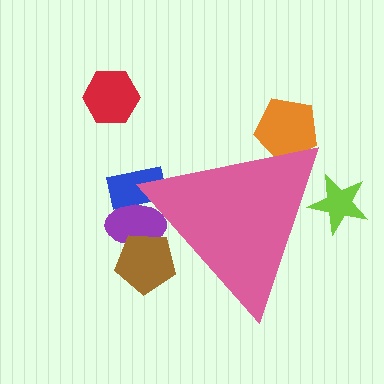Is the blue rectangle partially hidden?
Yes, the blue rectangle is partially hidden behind the pink triangle.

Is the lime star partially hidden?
Yes, the lime star is partially hidden behind the pink triangle.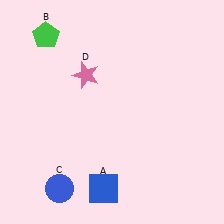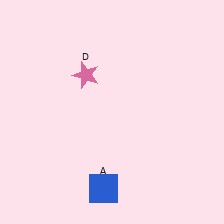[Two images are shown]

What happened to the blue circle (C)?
The blue circle (C) was removed in Image 2. It was in the bottom-left area of Image 1.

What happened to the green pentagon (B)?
The green pentagon (B) was removed in Image 2. It was in the top-left area of Image 1.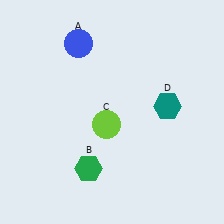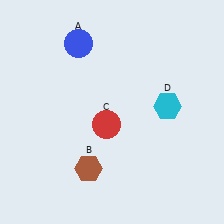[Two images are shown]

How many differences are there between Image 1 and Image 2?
There are 3 differences between the two images.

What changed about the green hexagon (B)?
In Image 1, B is green. In Image 2, it changed to brown.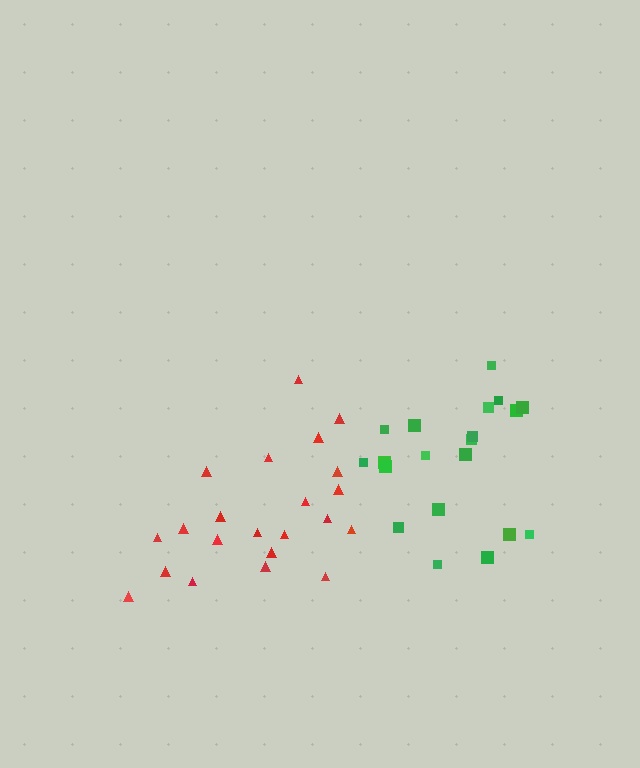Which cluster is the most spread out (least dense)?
Red.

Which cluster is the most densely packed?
Green.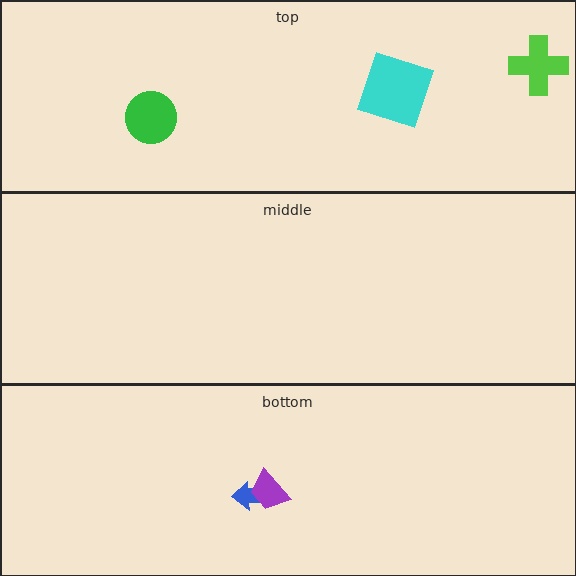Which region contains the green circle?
The top region.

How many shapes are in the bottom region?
2.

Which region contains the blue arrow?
The bottom region.